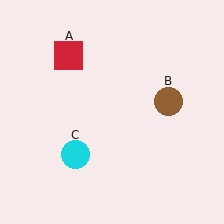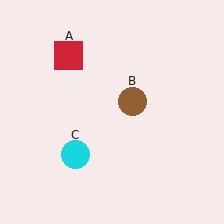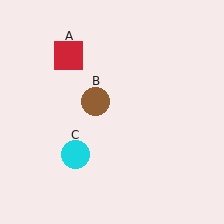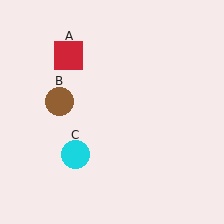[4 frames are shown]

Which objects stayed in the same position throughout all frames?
Red square (object A) and cyan circle (object C) remained stationary.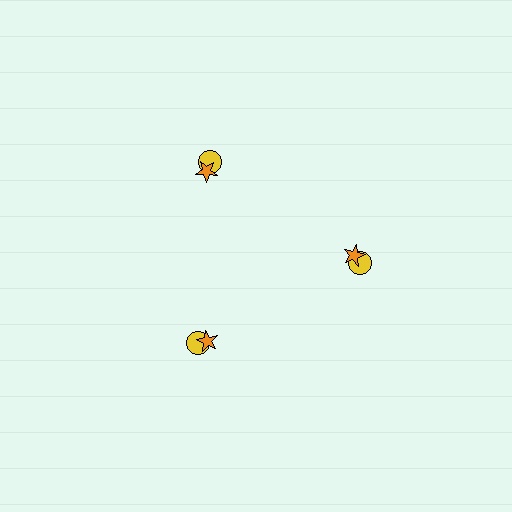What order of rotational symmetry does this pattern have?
This pattern has 3-fold rotational symmetry.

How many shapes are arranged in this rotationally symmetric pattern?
There are 6 shapes, arranged in 3 groups of 2.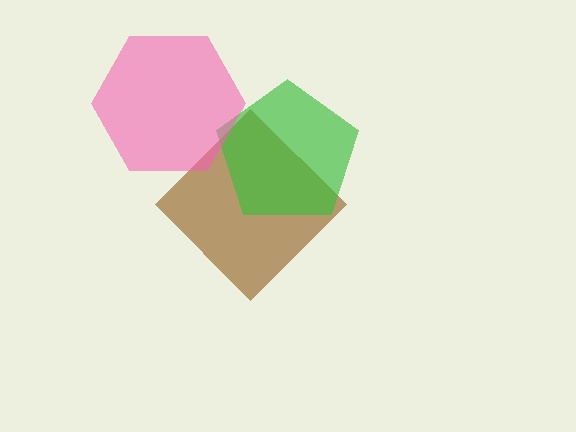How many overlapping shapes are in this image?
There are 3 overlapping shapes in the image.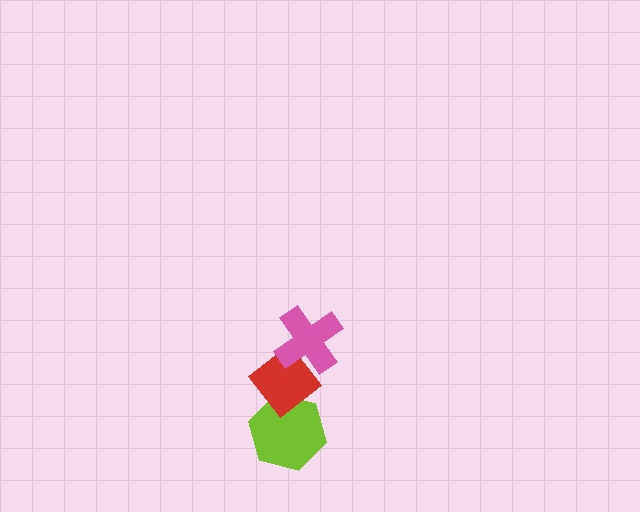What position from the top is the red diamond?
The red diamond is 2nd from the top.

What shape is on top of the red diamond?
The pink cross is on top of the red diamond.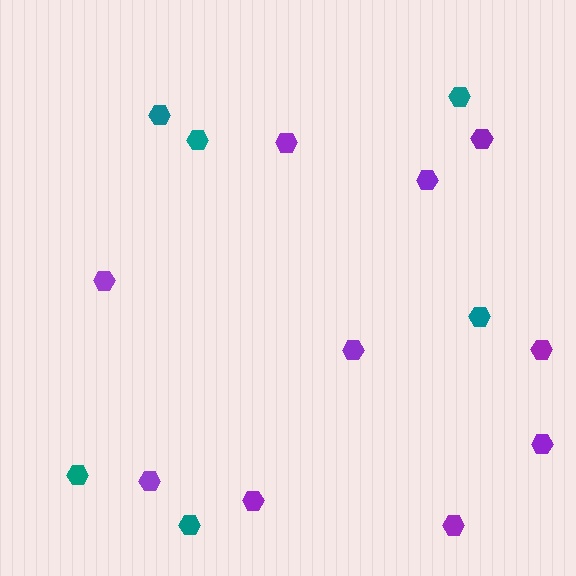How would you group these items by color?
There are 2 groups: one group of teal hexagons (6) and one group of purple hexagons (10).